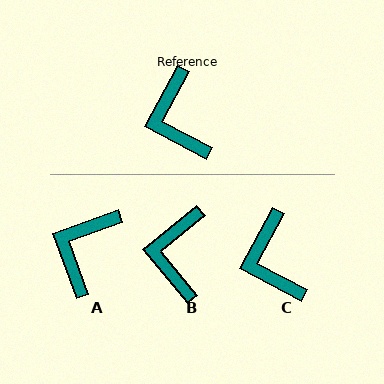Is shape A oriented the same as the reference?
No, it is off by about 42 degrees.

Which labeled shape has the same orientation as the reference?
C.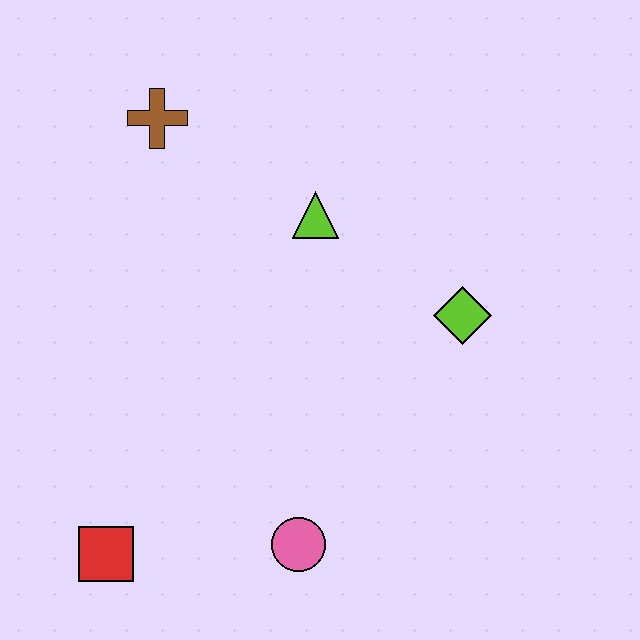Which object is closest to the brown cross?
The lime triangle is closest to the brown cross.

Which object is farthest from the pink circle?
The brown cross is farthest from the pink circle.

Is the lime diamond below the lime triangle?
Yes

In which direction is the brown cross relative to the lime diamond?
The brown cross is to the left of the lime diamond.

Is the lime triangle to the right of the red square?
Yes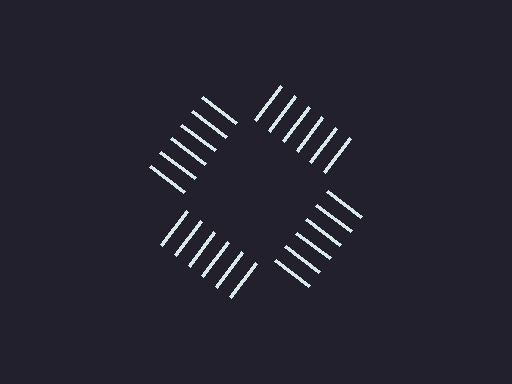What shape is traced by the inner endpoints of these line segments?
An illusory square — the line segments terminate on its edges but no continuous stroke is drawn.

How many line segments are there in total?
24 — 6 along each of the 4 edges.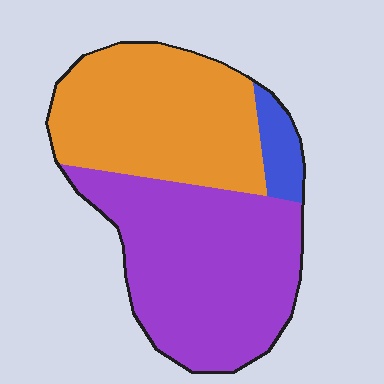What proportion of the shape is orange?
Orange takes up about two fifths (2/5) of the shape.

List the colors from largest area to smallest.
From largest to smallest: purple, orange, blue.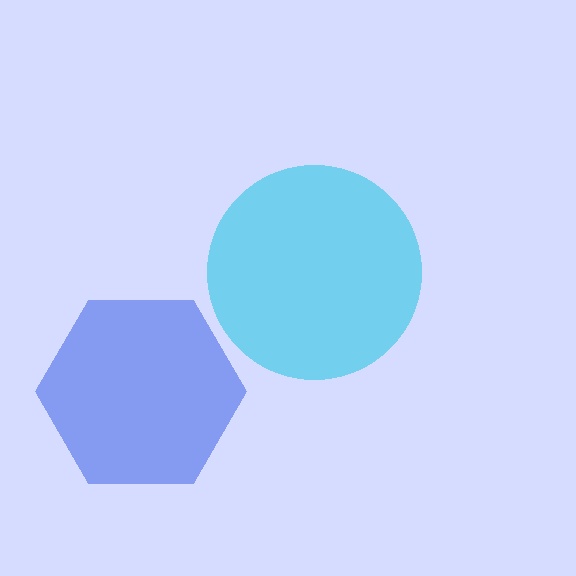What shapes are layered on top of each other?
The layered shapes are: a blue hexagon, a cyan circle.